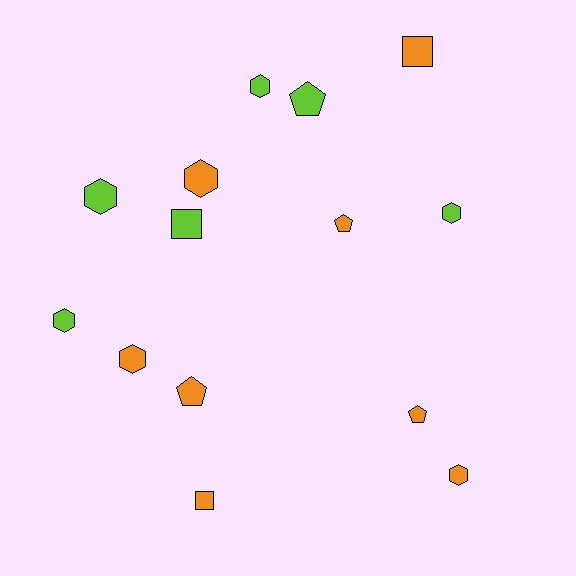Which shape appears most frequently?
Hexagon, with 7 objects.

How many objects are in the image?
There are 14 objects.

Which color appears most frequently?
Orange, with 8 objects.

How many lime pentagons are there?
There is 1 lime pentagon.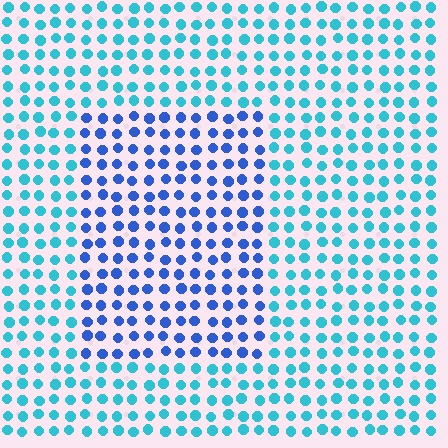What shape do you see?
I see a rectangle.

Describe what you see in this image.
The image is filled with small cyan elements in a uniform arrangement. A rectangle-shaped region is visible where the elements are tinted to a slightly different hue, forming a subtle color boundary.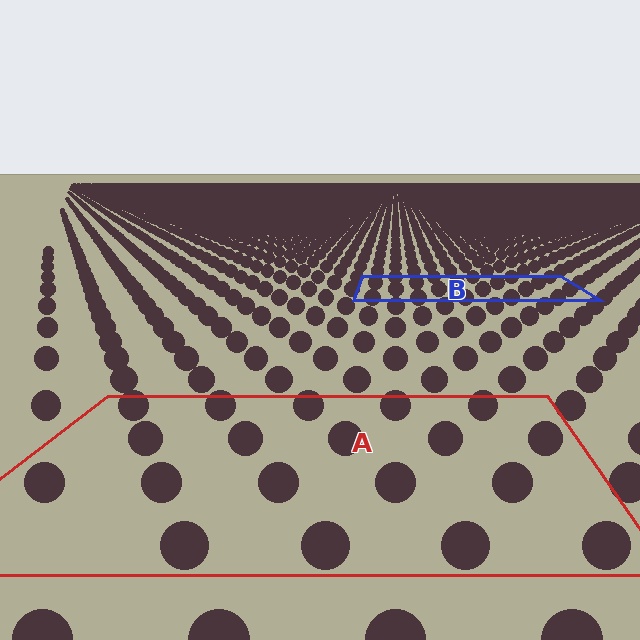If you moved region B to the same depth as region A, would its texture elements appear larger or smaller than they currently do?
They would appear larger. At a closer depth, the same texture elements are projected at a bigger on-screen size.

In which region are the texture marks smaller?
The texture marks are smaller in region B, because it is farther away.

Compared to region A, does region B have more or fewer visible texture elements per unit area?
Region B has more texture elements per unit area — they are packed more densely because it is farther away.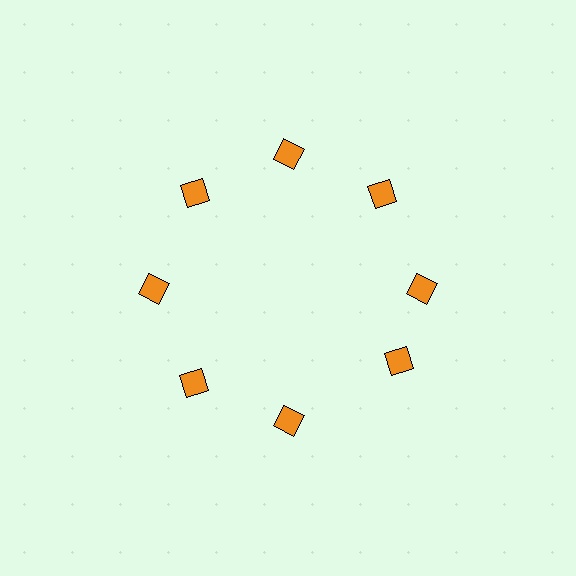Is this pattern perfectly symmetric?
No. The 8 orange diamonds are arranged in a ring, but one element near the 4 o'clock position is rotated out of alignment along the ring, breaking the 8-fold rotational symmetry.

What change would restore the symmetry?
The symmetry would be restored by rotating it back into even spacing with its neighbors so that all 8 diamonds sit at equal angles and equal distance from the center.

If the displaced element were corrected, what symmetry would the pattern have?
It would have 8-fold rotational symmetry — the pattern would map onto itself every 45 degrees.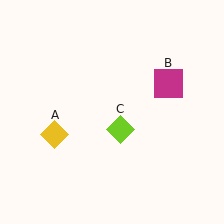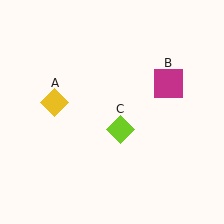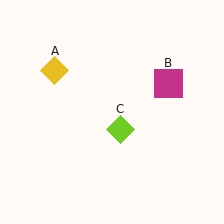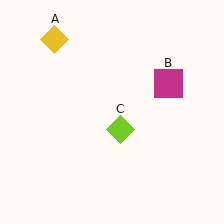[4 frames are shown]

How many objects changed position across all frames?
1 object changed position: yellow diamond (object A).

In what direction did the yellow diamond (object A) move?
The yellow diamond (object A) moved up.